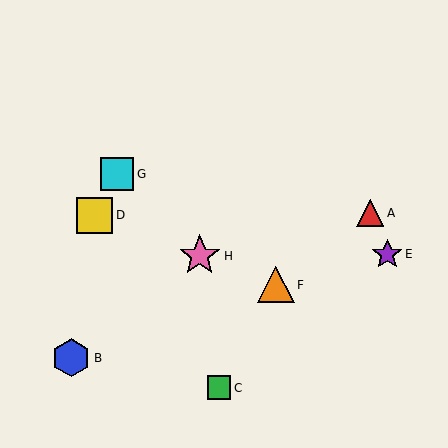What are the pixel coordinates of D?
Object D is at (95, 215).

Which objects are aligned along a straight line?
Objects D, F, H are aligned along a straight line.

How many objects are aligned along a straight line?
3 objects (D, F, H) are aligned along a straight line.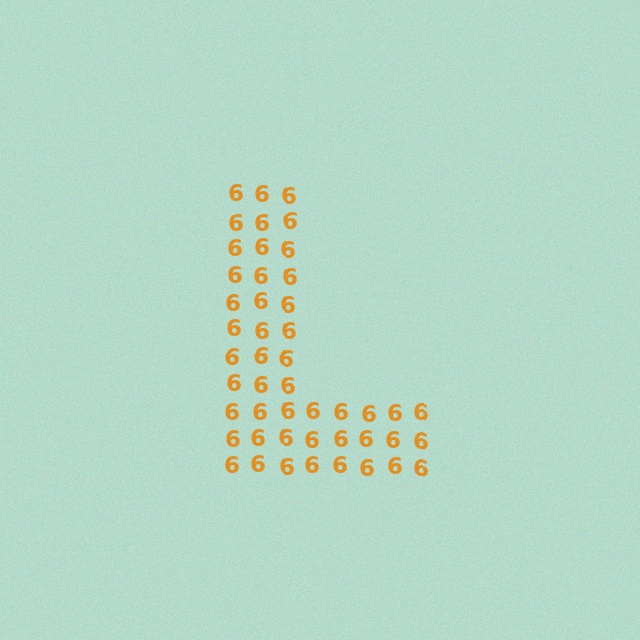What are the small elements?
The small elements are digit 6's.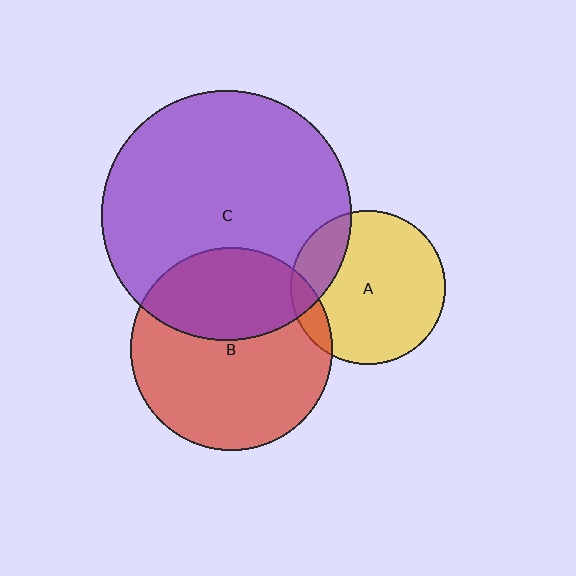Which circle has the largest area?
Circle C (purple).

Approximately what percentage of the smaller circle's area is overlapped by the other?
Approximately 10%.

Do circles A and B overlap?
Yes.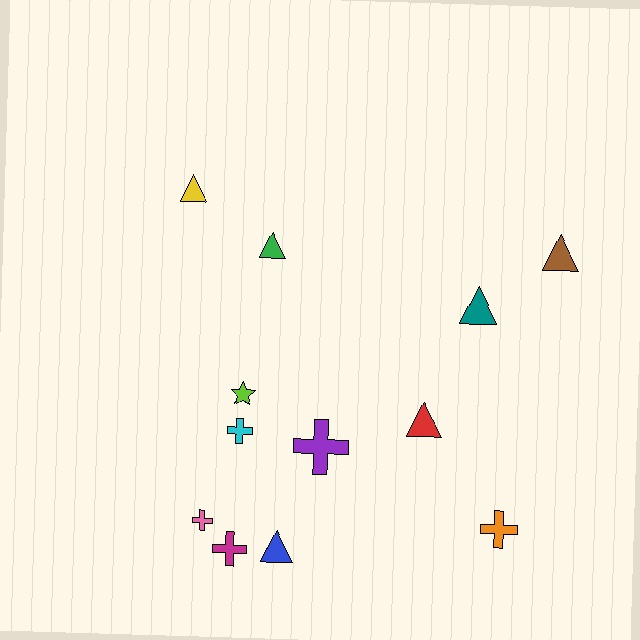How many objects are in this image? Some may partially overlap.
There are 12 objects.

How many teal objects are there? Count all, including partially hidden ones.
There is 1 teal object.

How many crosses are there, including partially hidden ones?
There are 5 crosses.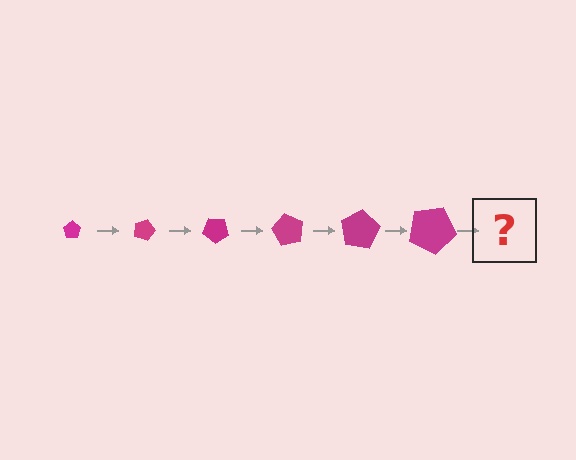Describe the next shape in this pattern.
It should be a pentagon, larger than the previous one and rotated 120 degrees from the start.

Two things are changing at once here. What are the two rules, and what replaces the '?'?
The two rules are that the pentagon grows larger each step and it rotates 20 degrees each step. The '?' should be a pentagon, larger than the previous one and rotated 120 degrees from the start.